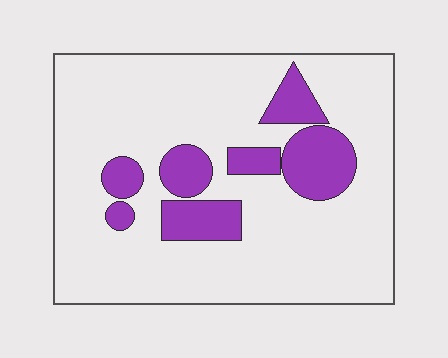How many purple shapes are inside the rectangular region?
7.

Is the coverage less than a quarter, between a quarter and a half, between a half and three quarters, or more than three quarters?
Less than a quarter.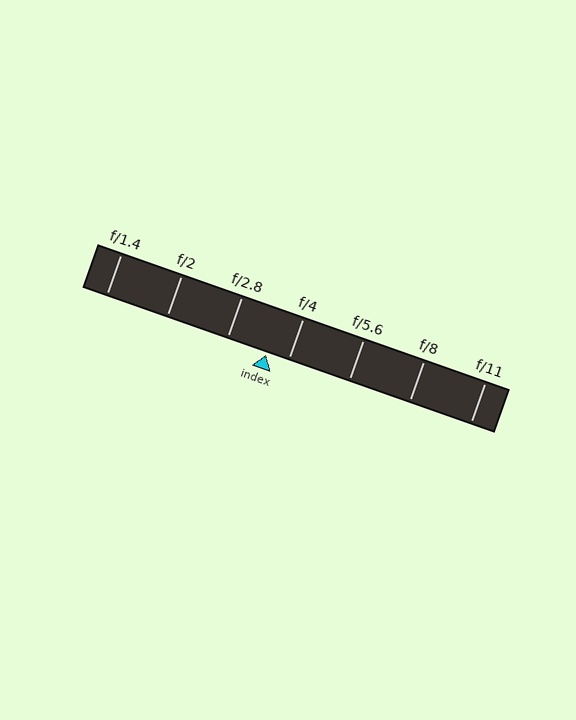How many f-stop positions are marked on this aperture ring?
There are 7 f-stop positions marked.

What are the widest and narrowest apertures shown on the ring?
The widest aperture shown is f/1.4 and the narrowest is f/11.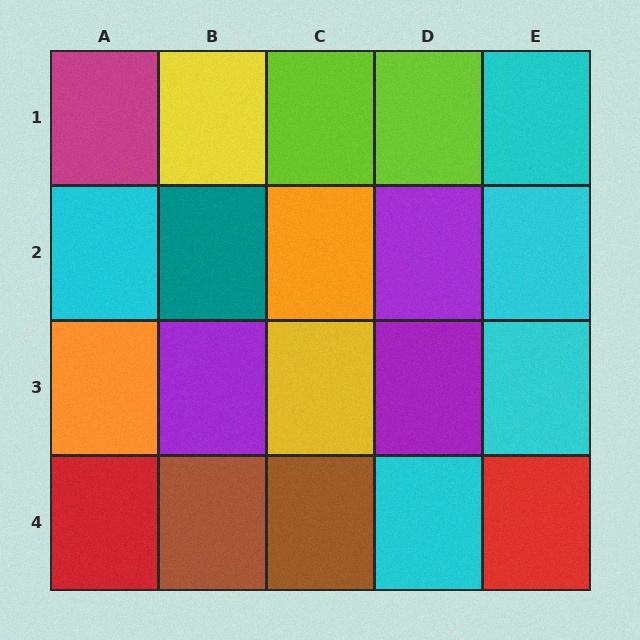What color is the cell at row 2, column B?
Teal.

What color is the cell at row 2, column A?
Cyan.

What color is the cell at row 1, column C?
Lime.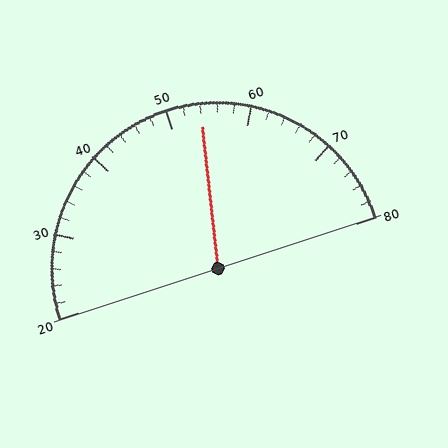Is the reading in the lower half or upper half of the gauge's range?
The reading is in the upper half of the range (20 to 80).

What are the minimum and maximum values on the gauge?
The gauge ranges from 20 to 80.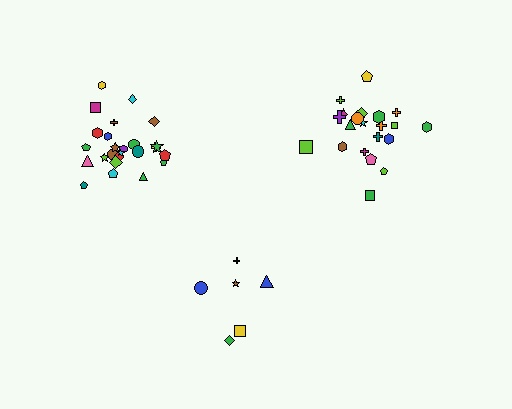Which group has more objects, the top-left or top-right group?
The top-left group.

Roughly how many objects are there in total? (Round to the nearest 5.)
Roughly 55 objects in total.